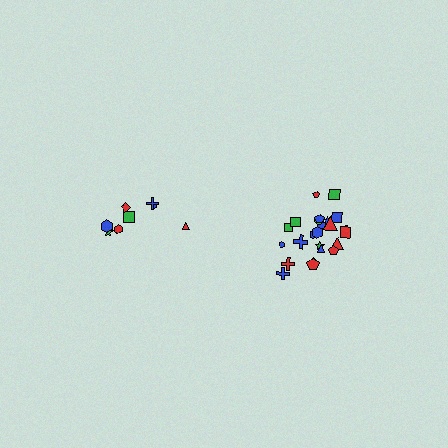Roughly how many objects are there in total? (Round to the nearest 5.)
Roughly 35 objects in total.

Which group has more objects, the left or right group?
The right group.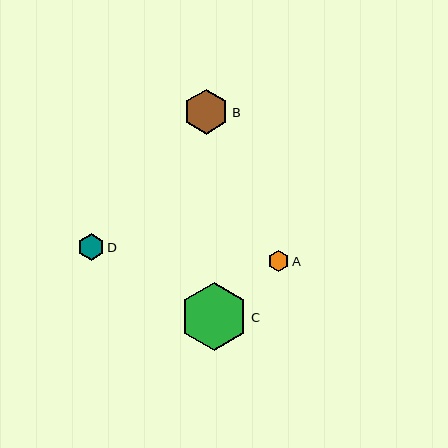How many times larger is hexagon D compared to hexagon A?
Hexagon D is approximately 1.3 times the size of hexagon A.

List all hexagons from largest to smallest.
From largest to smallest: C, B, D, A.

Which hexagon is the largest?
Hexagon C is the largest with a size of approximately 67 pixels.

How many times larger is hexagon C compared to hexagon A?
Hexagon C is approximately 3.4 times the size of hexagon A.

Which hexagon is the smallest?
Hexagon A is the smallest with a size of approximately 20 pixels.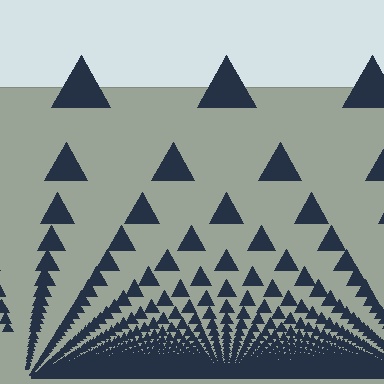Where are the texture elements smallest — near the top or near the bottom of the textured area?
Near the bottom.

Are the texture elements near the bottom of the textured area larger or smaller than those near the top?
Smaller. The gradient is inverted — elements near the bottom are smaller and denser.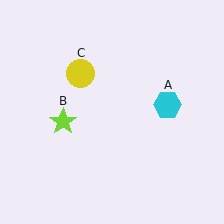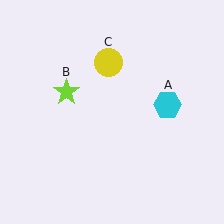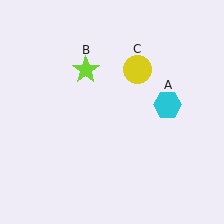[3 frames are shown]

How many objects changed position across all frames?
2 objects changed position: lime star (object B), yellow circle (object C).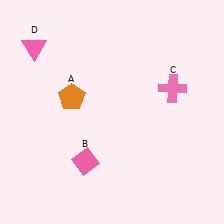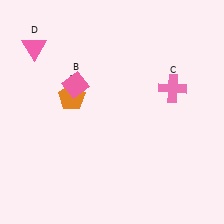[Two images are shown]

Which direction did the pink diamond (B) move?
The pink diamond (B) moved up.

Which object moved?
The pink diamond (B) moved up.